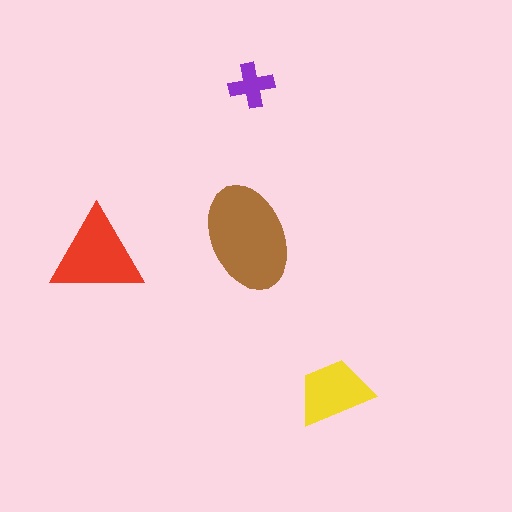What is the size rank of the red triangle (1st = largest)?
2nd.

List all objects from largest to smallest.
The brown ellipse, the red triangle, the yellow trapezoid, the purple cross.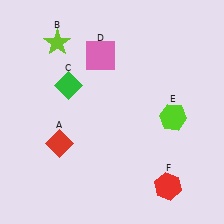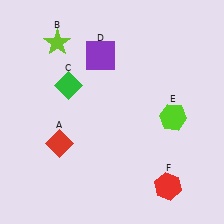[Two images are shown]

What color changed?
The square (D) changed from pink in Image 1 to purple in Image 2.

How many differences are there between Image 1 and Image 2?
There is 1 difference between the two images.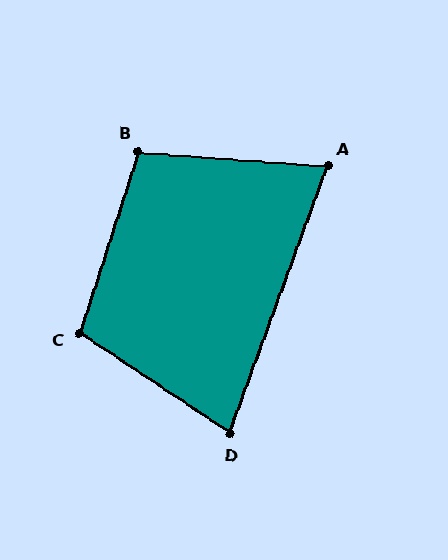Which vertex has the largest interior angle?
C, at approximately 106 degrees.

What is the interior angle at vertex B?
Approximately 104 degrees (obtuse).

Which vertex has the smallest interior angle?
A, at approximately 74 degrees.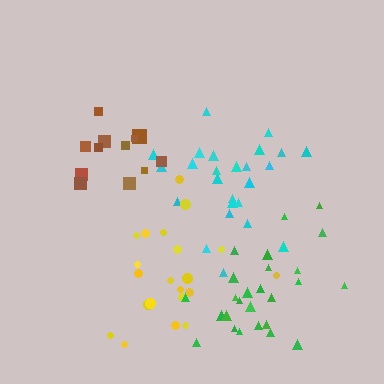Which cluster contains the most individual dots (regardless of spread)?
Green (26).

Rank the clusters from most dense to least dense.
green, brown, cyan, yellow.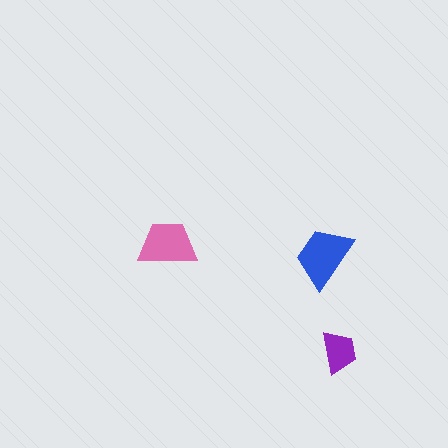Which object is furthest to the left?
The pink trapezoid is leftmost.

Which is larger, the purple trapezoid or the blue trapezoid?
The blue one.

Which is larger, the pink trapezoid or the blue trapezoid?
The blue one.